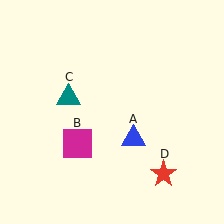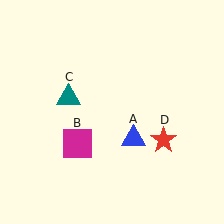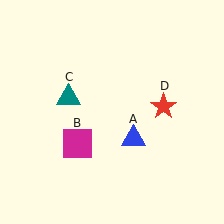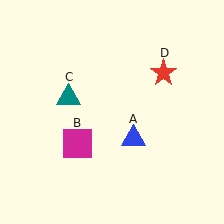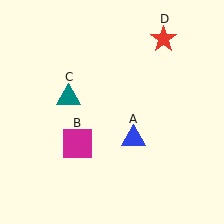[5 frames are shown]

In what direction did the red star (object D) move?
The red star (object D) moved up.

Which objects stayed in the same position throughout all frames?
Blue triangle (object A) and magenta square (object B) and teal triangle (object C) remained stationary.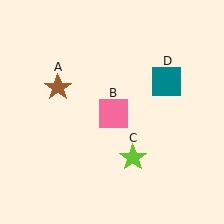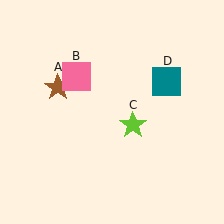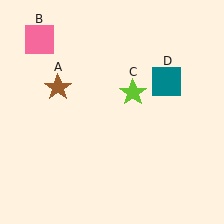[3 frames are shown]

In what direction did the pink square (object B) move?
The pink square (object B) moved up and to the left.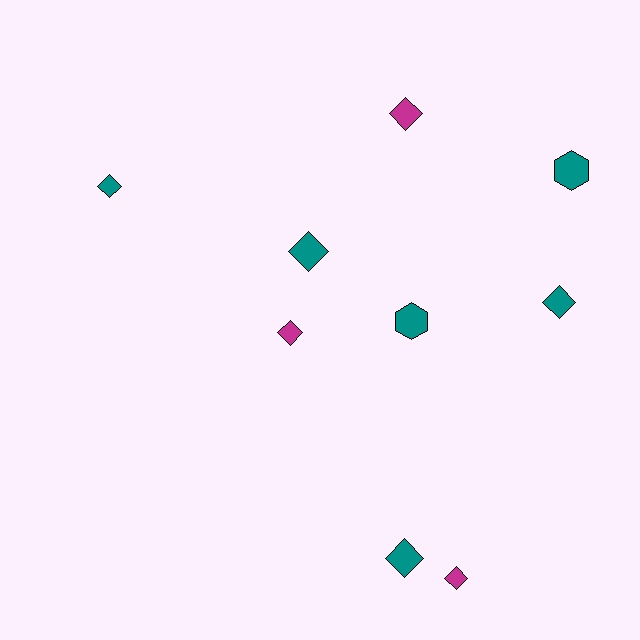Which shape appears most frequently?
Diamond, with 7 objects.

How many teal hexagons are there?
There are 2 teal hexagons.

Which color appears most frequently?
Teal, with 6 objects.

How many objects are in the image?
There are 9 objects.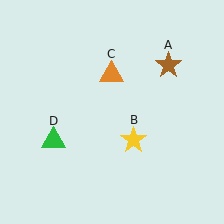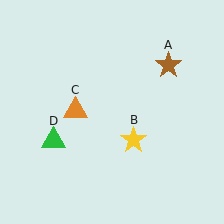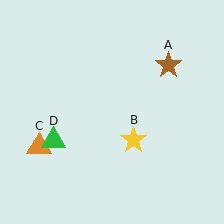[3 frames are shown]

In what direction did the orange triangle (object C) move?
The orange triangle (object C) moved down and to the left.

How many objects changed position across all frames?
1 object changed position: orange triangle (object C).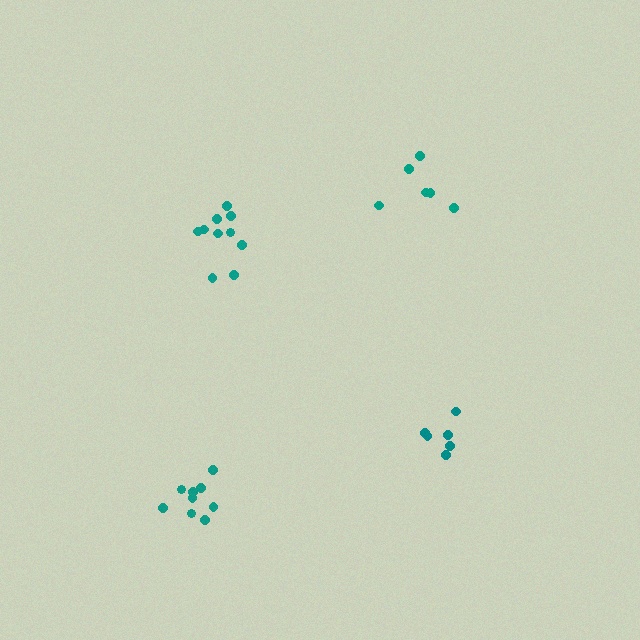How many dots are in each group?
Group 1: 6 dots, Group 2: 6 dots, Group 3: 10 dots, Group 4: 9 dots (31 total).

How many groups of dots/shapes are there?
There are 4 groups.